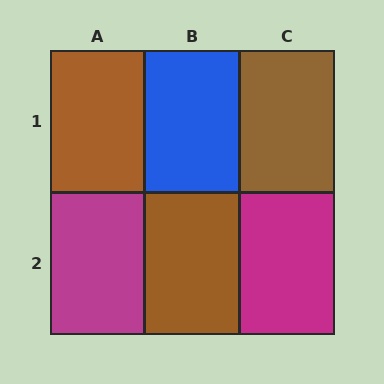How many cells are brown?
3 cells are brown.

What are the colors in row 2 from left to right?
Magenta, brown, magenta.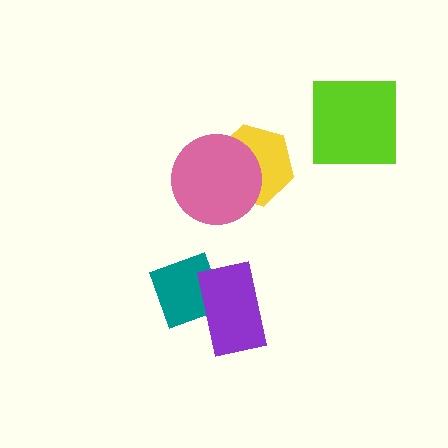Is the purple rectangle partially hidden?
No, no other shape covers it.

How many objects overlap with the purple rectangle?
1 object overlaps with the purple rectangle.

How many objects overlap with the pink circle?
1 object overlaps with the pink circle.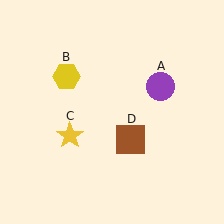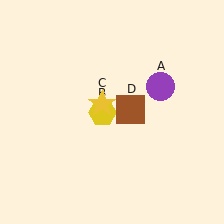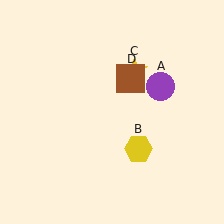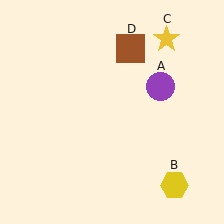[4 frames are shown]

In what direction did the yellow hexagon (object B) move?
The yellow hexagon (object B) moved down and to the right.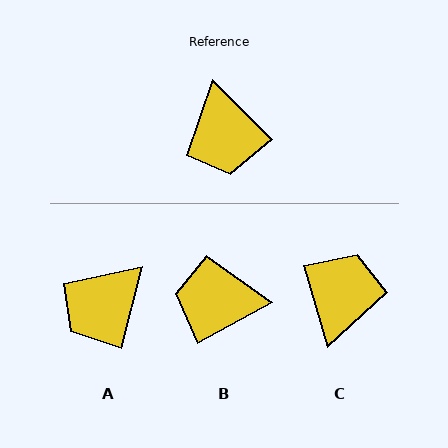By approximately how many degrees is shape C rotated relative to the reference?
Approximately 151 degrees counter-clockwise.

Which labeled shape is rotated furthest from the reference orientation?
C, about 151 degrees away.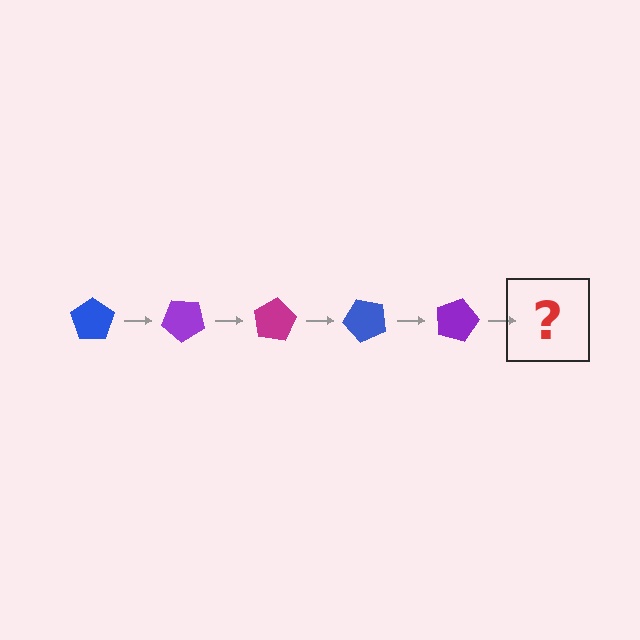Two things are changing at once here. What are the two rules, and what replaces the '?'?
The two rules are that it rotates 40 degrees each step and the color cycles through blue, purple, and magenta. The '?' should be a magenta pentagon, rotated 200 degrees from the start.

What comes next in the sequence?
The next element should be a magenta pentagon, rotated 200 degrees from the start.